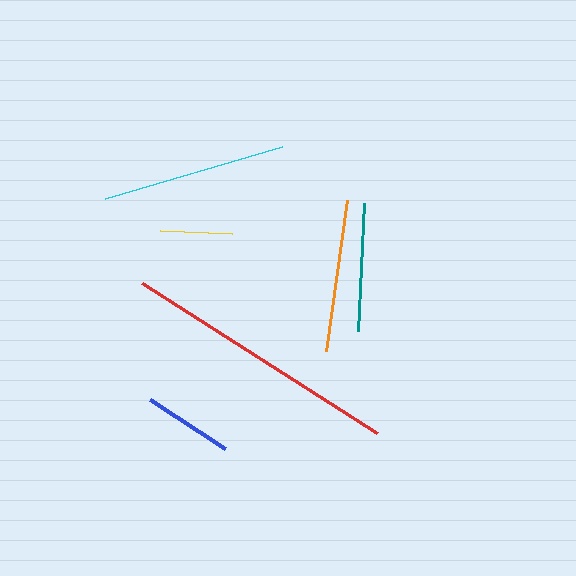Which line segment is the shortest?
The yellow line is the shortest at approximately 72 pixels.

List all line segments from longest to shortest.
From longest to shortest: red, cyan, orange, teal, blue, yellow.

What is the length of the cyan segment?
The cyan segment is approximately 185 pixels long.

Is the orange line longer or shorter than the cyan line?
The cyan line is longer than the orange line.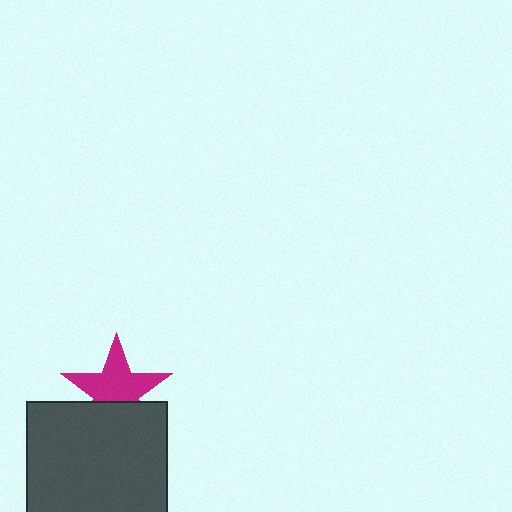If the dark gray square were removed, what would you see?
You would see the complete magenta star.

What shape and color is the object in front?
The object in front is a dark gray square.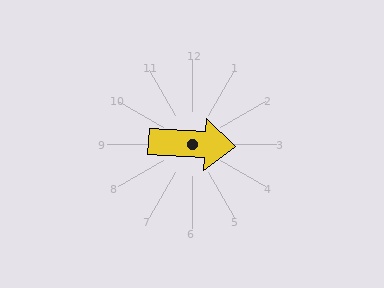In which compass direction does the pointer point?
East.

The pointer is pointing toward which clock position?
Roughly 3 o'clock.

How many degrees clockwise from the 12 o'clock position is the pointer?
Approximately 93 degrees.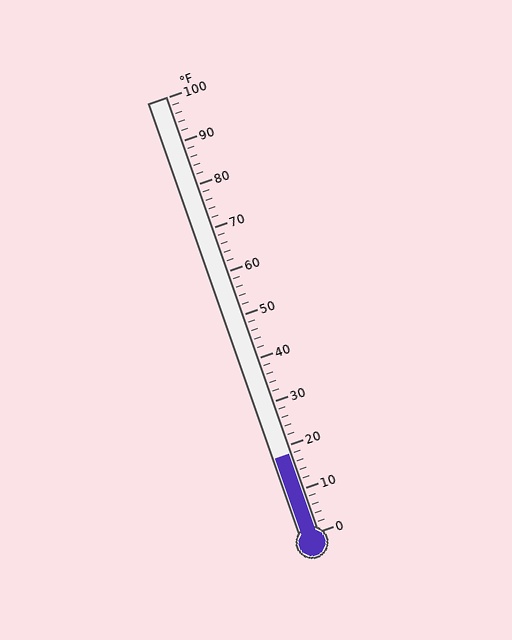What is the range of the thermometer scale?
The thermometer scale ranges from 0°F to 100°F.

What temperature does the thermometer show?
The thermometer shows approximately 18°F.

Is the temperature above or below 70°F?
The temperature is below 70°F.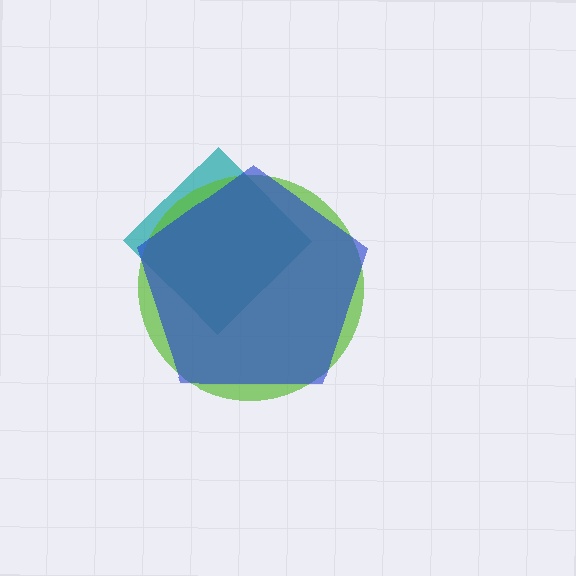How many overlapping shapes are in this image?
There are 3 overlapping shapes in the image.